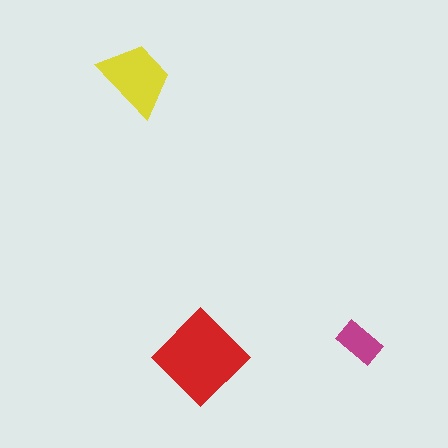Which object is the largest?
The red diamond.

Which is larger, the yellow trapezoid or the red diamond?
The red diamond.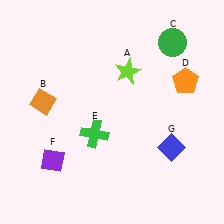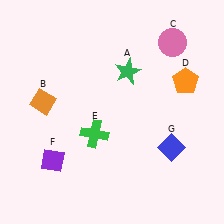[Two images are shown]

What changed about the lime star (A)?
In Image 1, A is lime. In Image 2, it changed to green.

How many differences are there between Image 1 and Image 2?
There are 2 differences between the two images.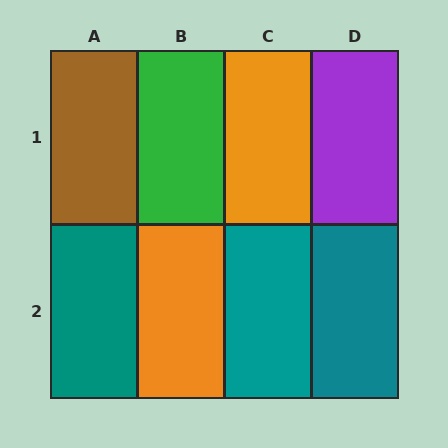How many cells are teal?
3 cells are teal.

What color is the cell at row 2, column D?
Teal.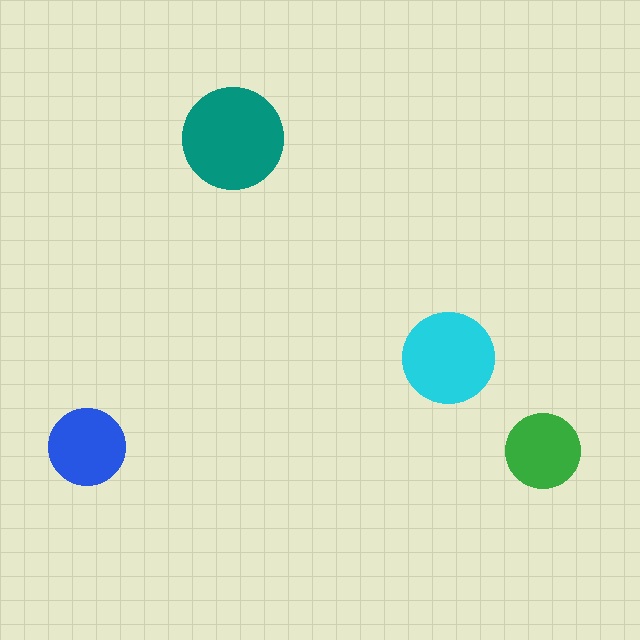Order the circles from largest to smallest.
the teal one, the cyan one, the blue one, the green one.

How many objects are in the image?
There are 4 objects in the image.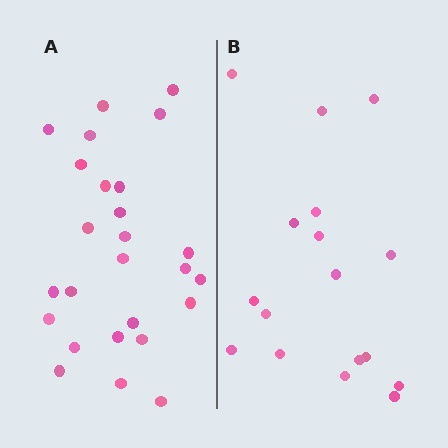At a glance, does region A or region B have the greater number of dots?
Region A (the left region) has more dots.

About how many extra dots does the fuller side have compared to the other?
Region A has roughly 8 or so more dots than region B.